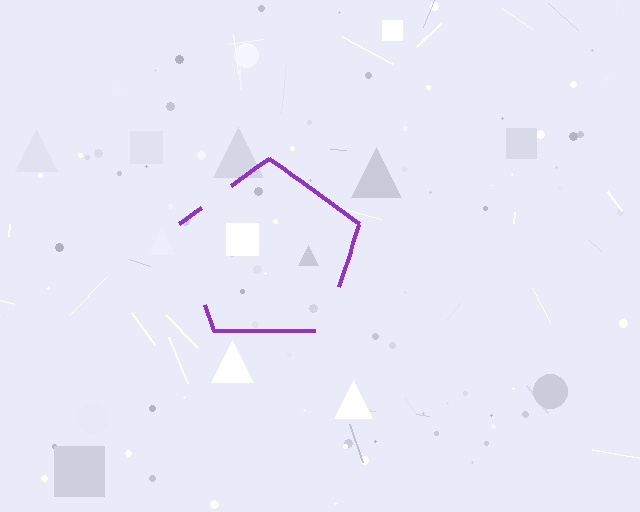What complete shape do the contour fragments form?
The contour fragments form a pentagon.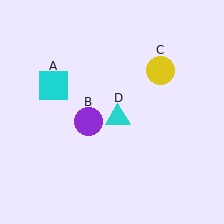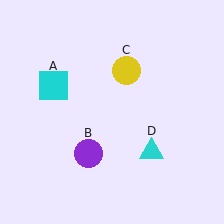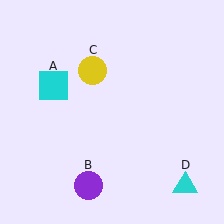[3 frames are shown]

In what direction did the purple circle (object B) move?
The purple circle (object B) moved down.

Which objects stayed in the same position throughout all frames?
Cyan square (object A) remained stationary.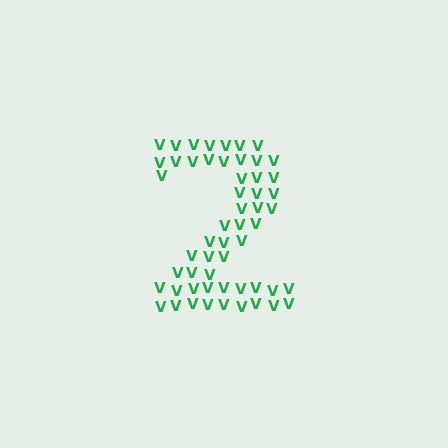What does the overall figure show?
The overall figure shows the digit 2.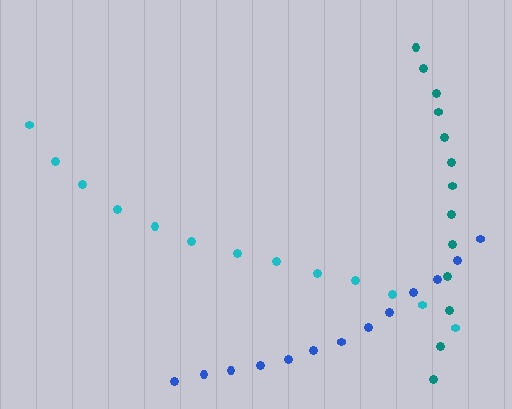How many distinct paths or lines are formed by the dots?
There are 3 distinct paths.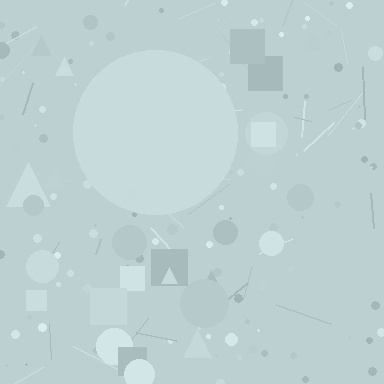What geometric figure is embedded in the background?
A circle is embedded in the background.